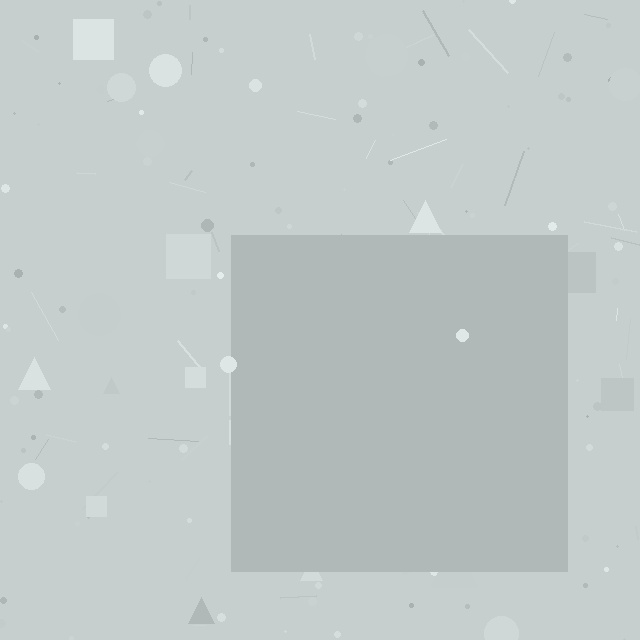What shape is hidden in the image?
A square is hidden in the image.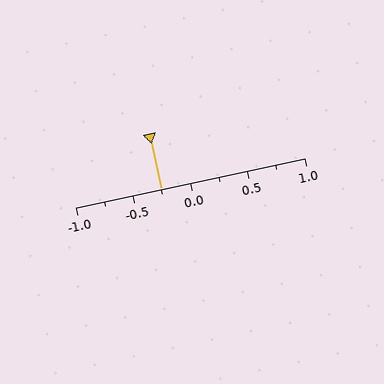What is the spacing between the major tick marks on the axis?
The major ticks are spaced 0.5 apart.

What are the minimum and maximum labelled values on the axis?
The axis runs from -1.0 to 1.0.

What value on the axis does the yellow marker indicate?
The marker indicates approximately -0.25.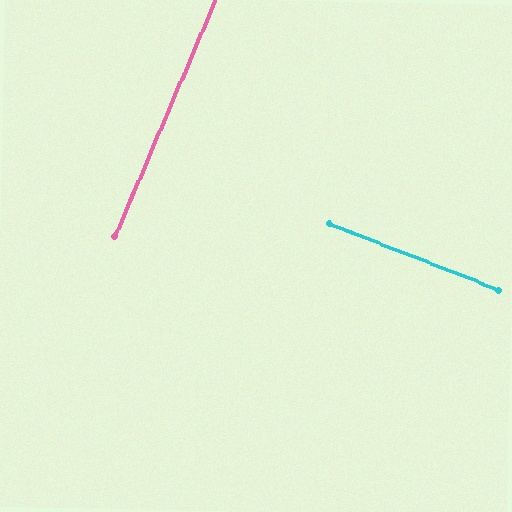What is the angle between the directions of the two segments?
Approximately 89 degrees.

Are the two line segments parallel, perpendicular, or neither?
Perpendicular — they meet at approximately 89°.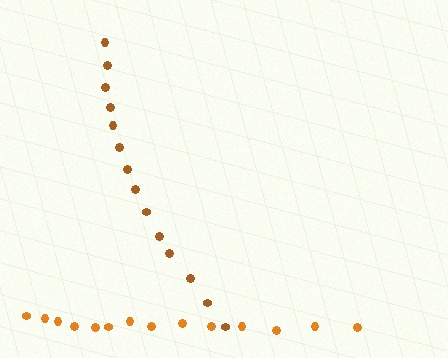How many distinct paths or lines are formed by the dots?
There are 2 distinct paths.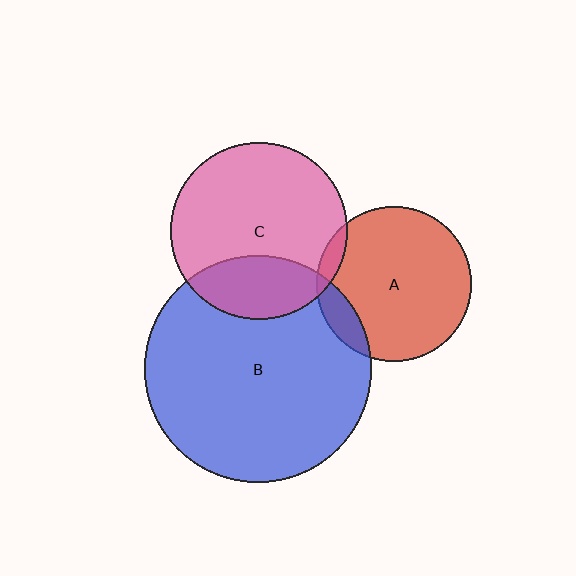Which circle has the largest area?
Circle B (blue).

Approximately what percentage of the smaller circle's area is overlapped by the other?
Approximately 25%.